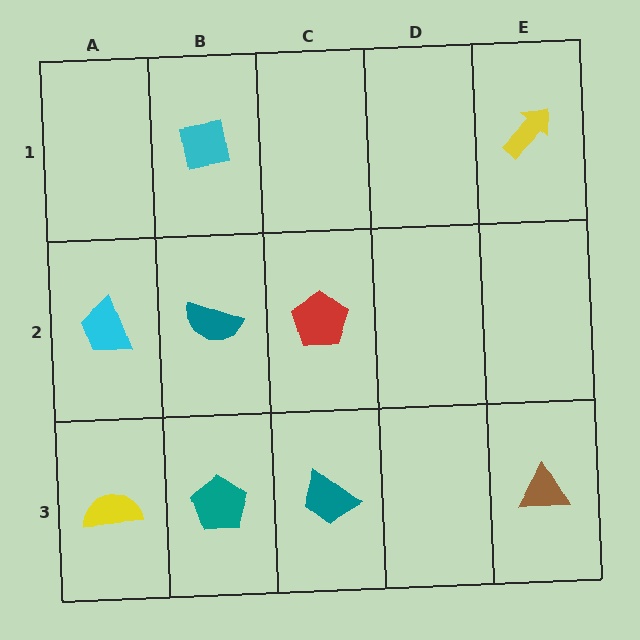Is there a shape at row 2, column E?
No, that cell is empty.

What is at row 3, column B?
A teal pentagon.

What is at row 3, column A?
A yellow semicircle.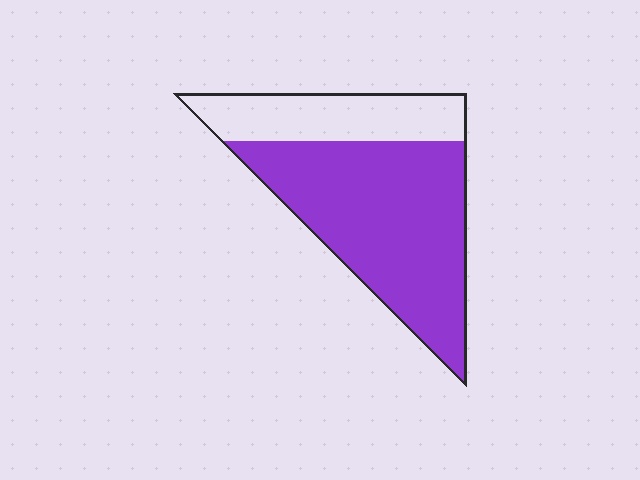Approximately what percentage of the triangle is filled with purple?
Approximately 70%.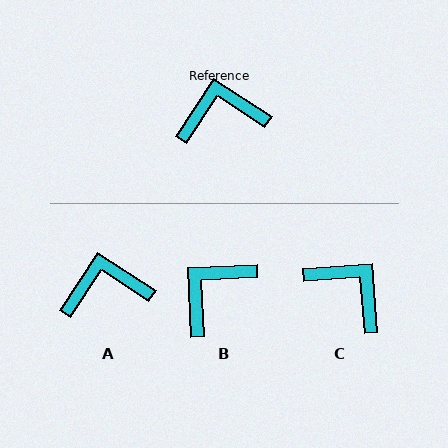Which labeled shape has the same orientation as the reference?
A.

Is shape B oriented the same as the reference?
No, it is off by about 36 degrees.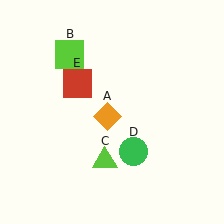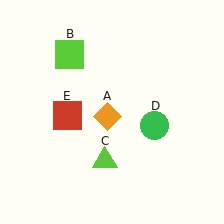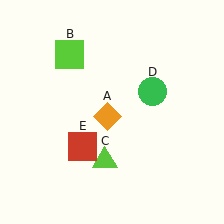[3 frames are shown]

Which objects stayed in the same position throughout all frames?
Orange diamond (object A) and lime square (object B) and lime triangle (object C) remained stationary.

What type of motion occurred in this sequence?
The green circle (object D), red square (object E) rotated counterclockwise around the center of the scene.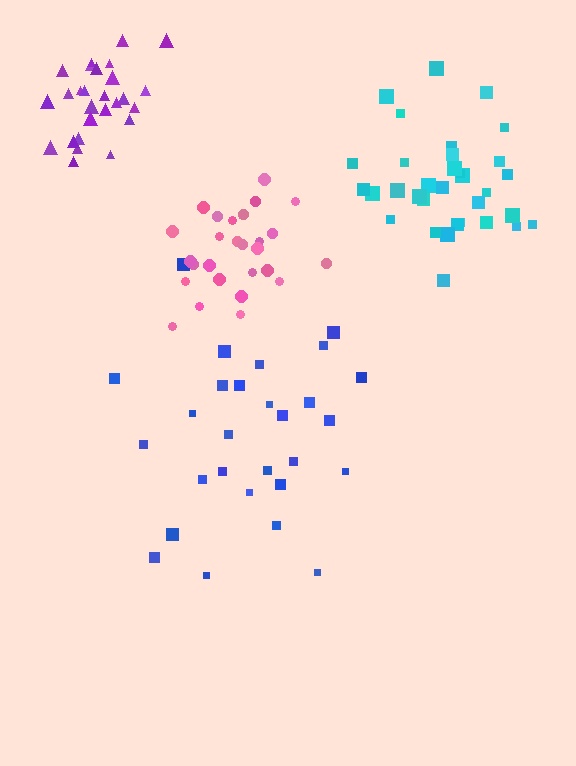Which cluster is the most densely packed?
Purple.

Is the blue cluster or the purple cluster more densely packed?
Purple.